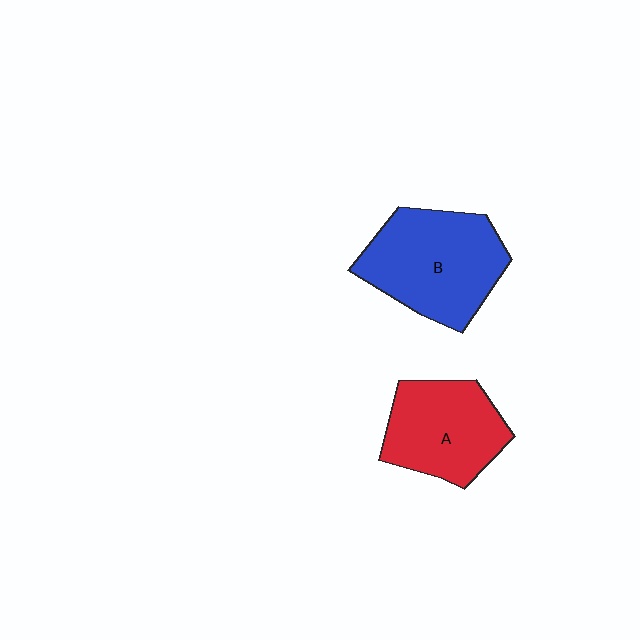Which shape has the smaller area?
Shape A (red).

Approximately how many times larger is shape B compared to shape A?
Approximately 1.3 times.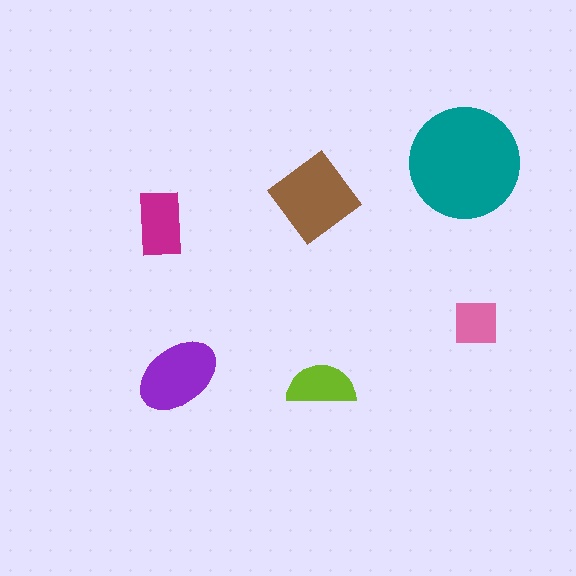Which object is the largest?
The teal circle.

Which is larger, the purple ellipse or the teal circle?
The teal circle.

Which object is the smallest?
The pink square.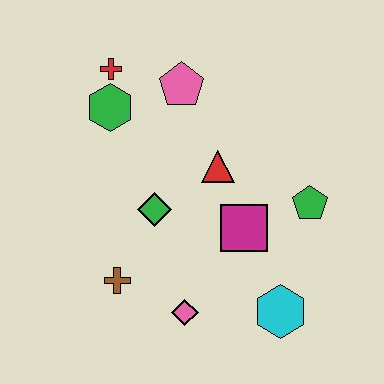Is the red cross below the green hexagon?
No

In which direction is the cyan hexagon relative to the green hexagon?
The cyan hexagon is below the green hexagon.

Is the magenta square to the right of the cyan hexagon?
No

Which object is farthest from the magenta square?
The red cross is farthest from the magenta square.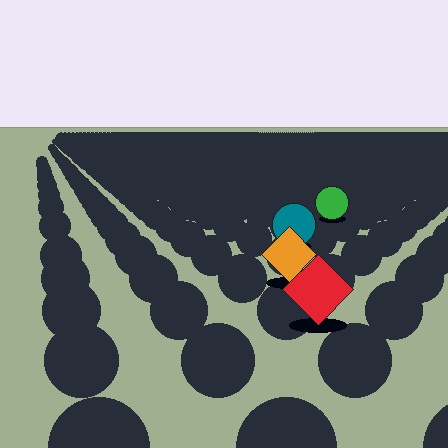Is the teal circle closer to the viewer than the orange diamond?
No. The orange diamond is closer — you can tell from the texture gradient: the ground texture is coarser near it.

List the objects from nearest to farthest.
From nearest to farthest: the red diamond, the orange diamond, the teal circle, the green circle.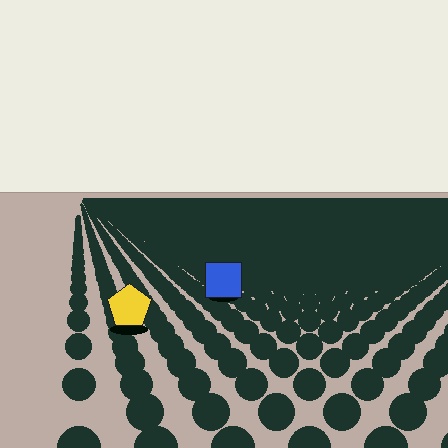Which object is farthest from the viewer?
The blue square is farthest from the viewer. It appears smaller and the ground texture around it is denser.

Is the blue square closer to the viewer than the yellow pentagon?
No. The yellow pentagon is closer — you can tell from the texture gradient: the ground texture is coarser near it.